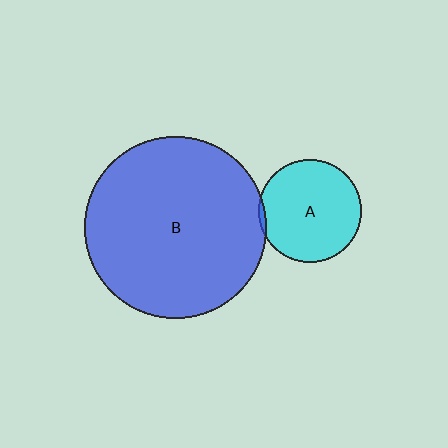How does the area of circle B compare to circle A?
Approximately 3.1 times.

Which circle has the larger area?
Circle B (blue).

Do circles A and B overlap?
Yes.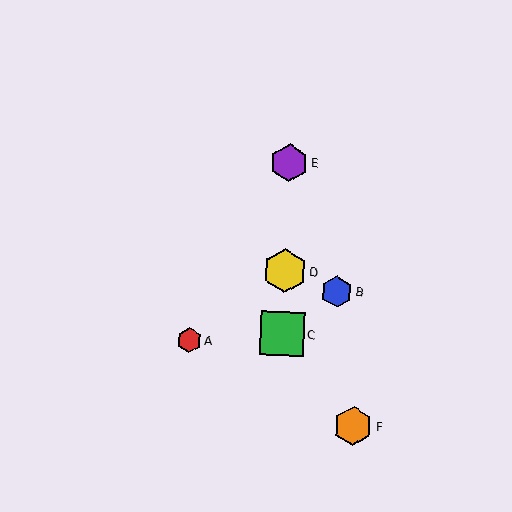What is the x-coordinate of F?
Object F is at x≈353.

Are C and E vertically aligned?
Yes, both are at x≈282.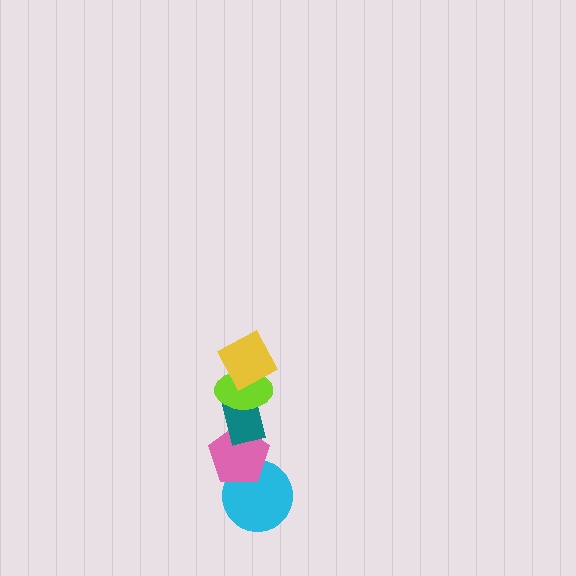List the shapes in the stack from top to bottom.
From top to bottom: the yellow square, the lime ellipse, the teal rectangle, the pink pentagon, the cyan circle.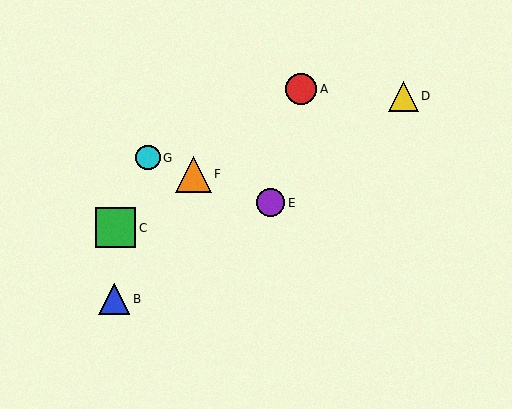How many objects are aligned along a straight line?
3 objects (E, F, G) are aligned along a straight line.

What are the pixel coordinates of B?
Object B is at (114, 299).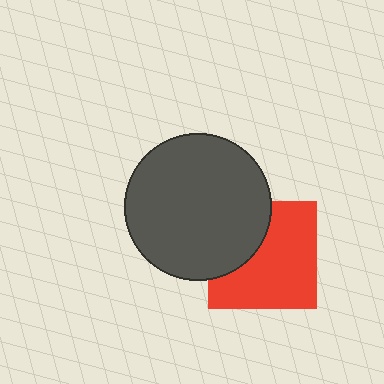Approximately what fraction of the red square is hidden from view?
Roughly 33% of the red square is hidden behind the dark gray circle.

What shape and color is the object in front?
The object in front is a dark gray circle.